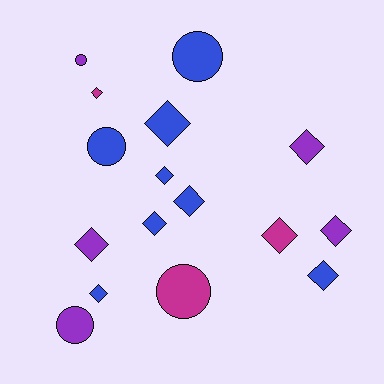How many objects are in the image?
There are 16 objects.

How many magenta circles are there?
There is 1 magenta circle.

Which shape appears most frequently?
Diamond, with 11 objects.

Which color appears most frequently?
Blue, with 8 objects.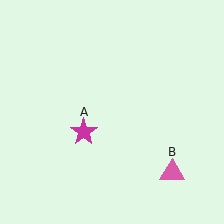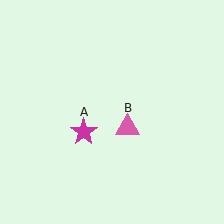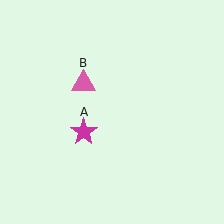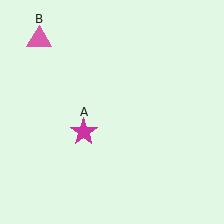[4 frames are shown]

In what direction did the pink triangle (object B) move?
The pink triangle (object B) moved up and to the left.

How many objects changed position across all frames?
1 object changed position: pink triangle (object B).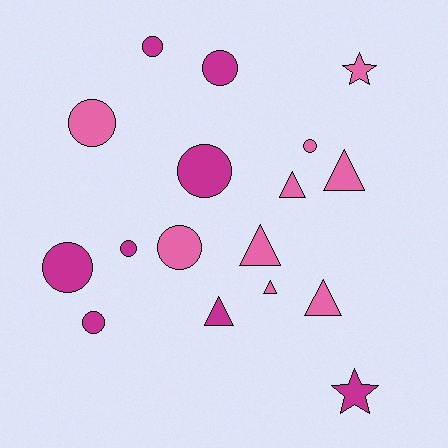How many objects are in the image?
There are 17 objects.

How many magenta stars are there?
There is 1 magenta star.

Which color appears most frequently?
Pink, with 9 objects.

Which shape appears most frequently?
Circle, with 9 objects.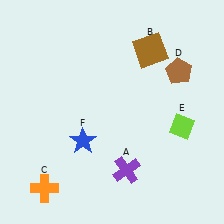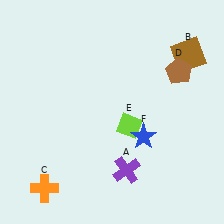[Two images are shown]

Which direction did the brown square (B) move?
The brown square (B) moved right.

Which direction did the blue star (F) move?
The blue star (F) moved right.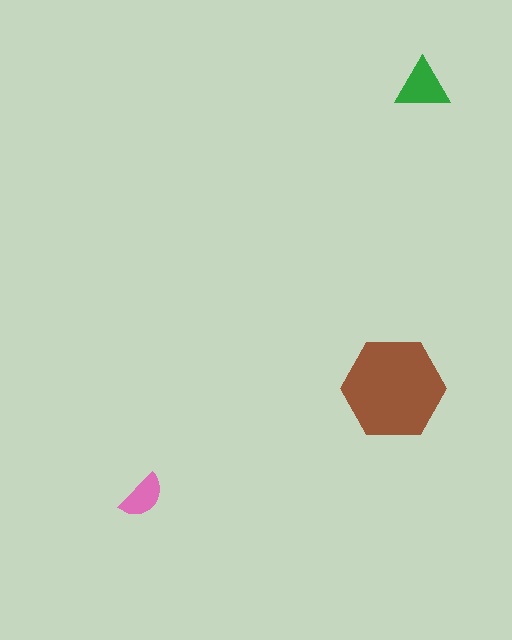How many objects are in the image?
There are 3 objects in the image.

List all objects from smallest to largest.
The pink semicircle, the green triangle, the brown hexagon.